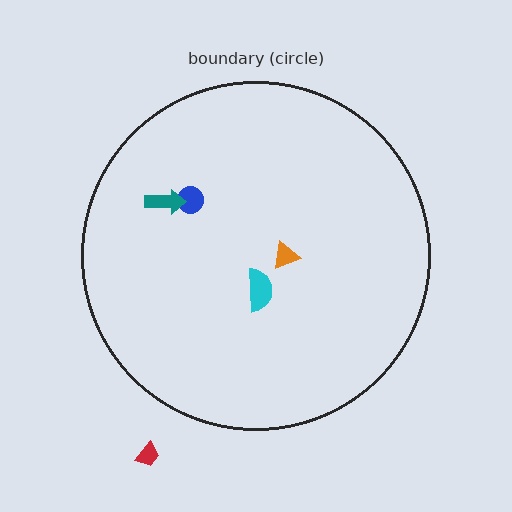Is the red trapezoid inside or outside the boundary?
Outside.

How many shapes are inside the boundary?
4 inside, 1 outside.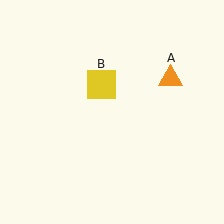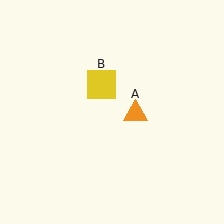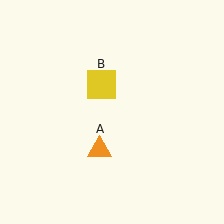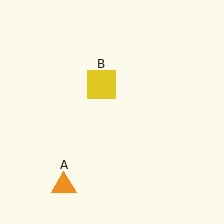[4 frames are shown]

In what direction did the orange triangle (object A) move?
The orange triangle (object A) moved down and to the left.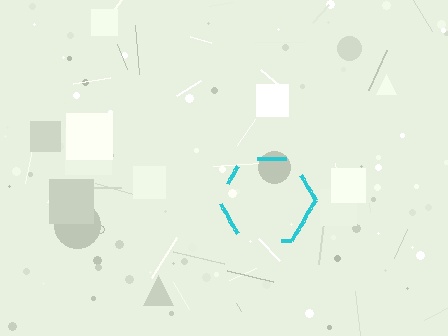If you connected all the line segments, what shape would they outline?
They would outline a hexagon.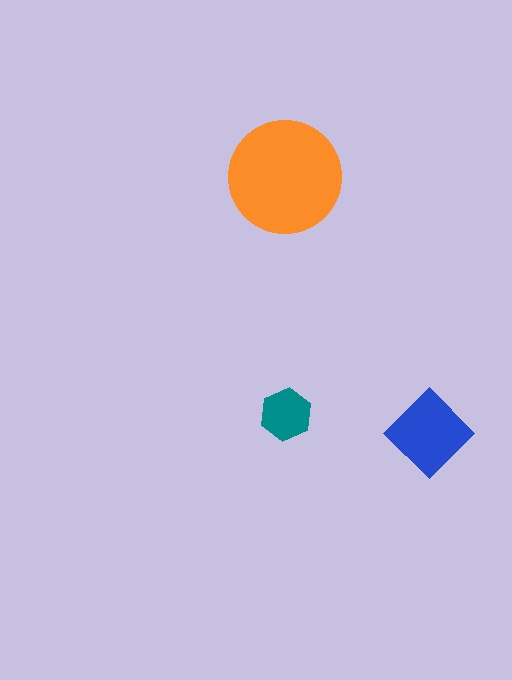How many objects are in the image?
There are 3 objects in the image.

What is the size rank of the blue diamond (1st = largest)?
2nd.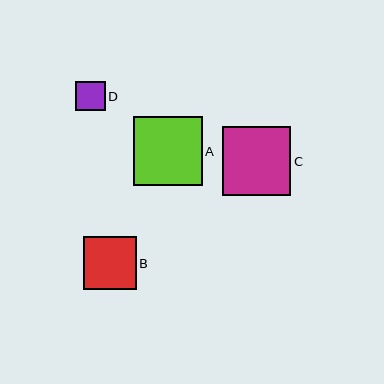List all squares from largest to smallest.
From largest to smallest: A, C, B, D.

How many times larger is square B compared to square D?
Square B is approximately 1.8 times the size of square D.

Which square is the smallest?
Square D is the smallest with a size of approximately 30 pixels.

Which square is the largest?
Square A is the largest with a size of approximately 69 pixels.